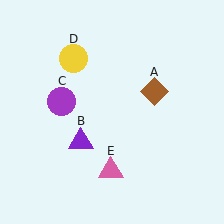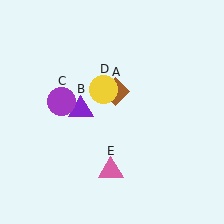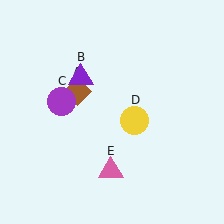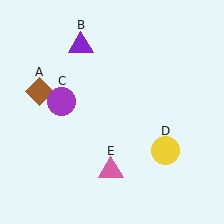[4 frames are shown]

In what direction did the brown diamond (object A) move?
The brown diamond (object A) moved left.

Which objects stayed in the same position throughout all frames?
Purple circle (object C) and pink triangle (object E) remained stationary.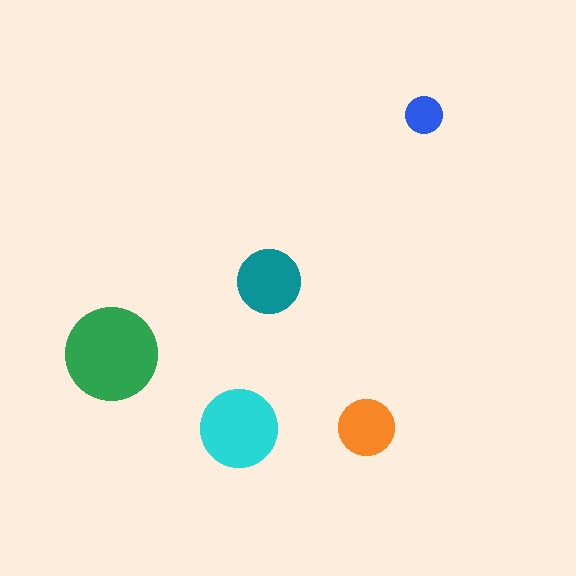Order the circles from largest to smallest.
the green one, the cyan one, the teal one, the orange one, the blue one.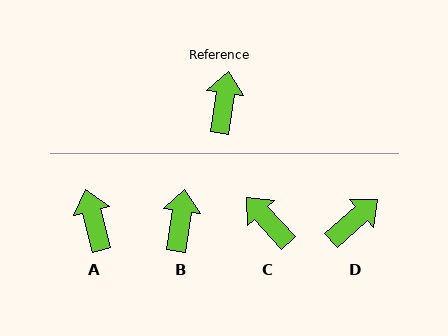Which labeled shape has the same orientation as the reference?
B.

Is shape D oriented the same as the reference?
No, it is off by about 41 degrees.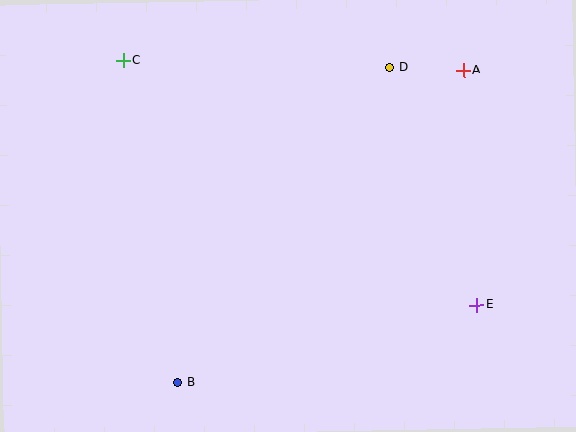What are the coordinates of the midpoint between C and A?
The midpoint between C and A is at (294, 65).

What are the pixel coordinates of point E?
Point E is at (477, 305).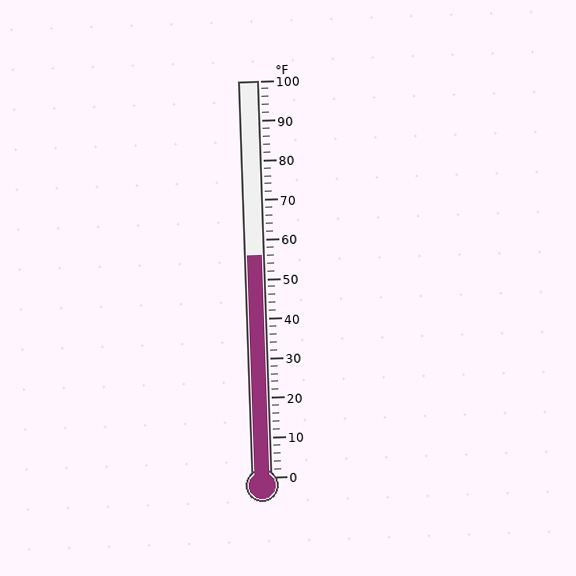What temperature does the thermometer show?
The thermometer shows approximately 56°F.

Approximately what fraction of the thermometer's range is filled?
The thermometer is filled to approximately 55% of its range.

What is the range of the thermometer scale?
The thermometer scale ranges from 0°F to 100°F.